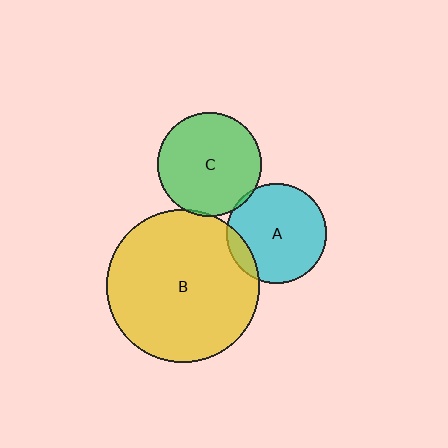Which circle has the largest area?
Circle B (yellow).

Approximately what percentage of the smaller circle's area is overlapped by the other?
Approximately 10%.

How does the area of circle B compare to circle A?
Approximately 2.3 times.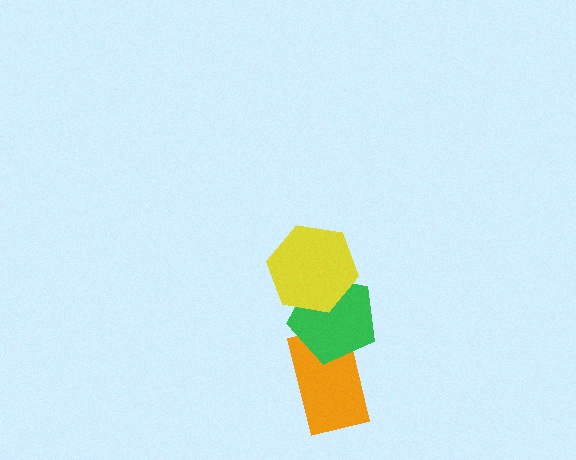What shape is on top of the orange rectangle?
The green pentagon is on top of the orange rectangle.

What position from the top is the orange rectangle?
The orange rectangle is 3rd from the top.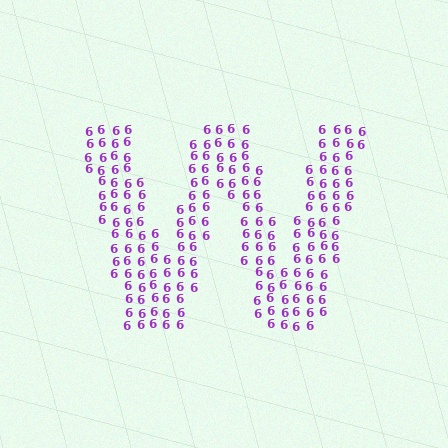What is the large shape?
The large shape is the letter W.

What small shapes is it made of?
It is made of small digit 6's.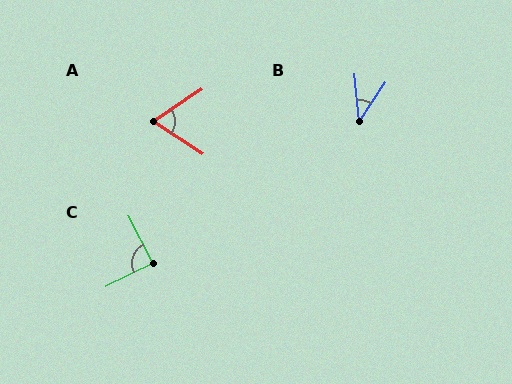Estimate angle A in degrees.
Approximately 68 degrees.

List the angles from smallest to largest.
B (39°), A (68°), C (88°).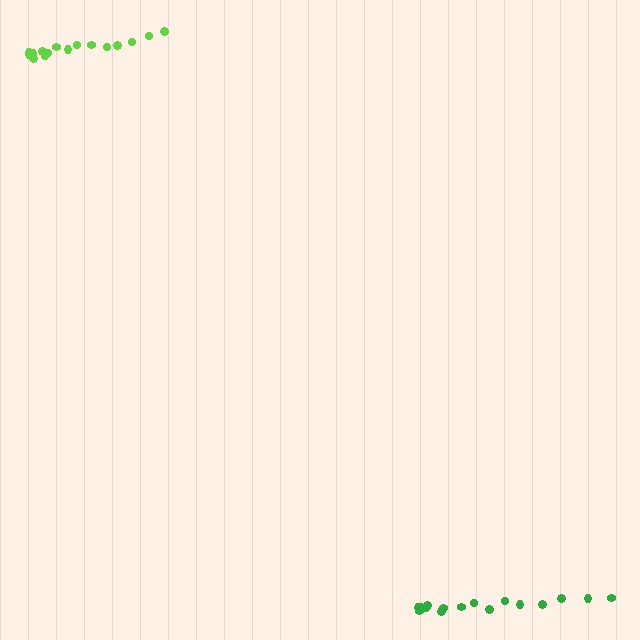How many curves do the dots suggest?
There are 2 distinct paths.